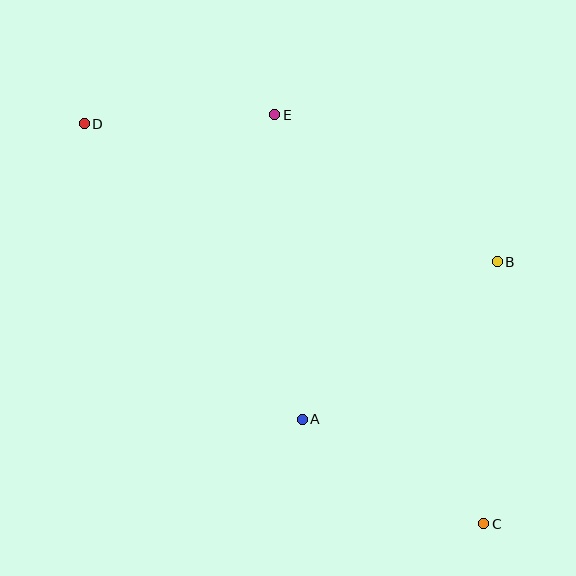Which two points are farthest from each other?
Points C and D are farthest from each other.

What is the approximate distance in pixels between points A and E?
The distance between A and E is approximately 306 pixels.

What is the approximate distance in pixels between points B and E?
The distance between B and E is approximately 267 pixels.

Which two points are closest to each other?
Points D and E are closest to each other.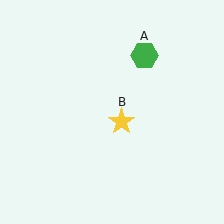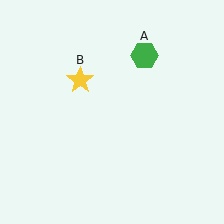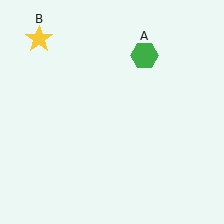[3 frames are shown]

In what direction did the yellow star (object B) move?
The yellow star (object B) moved up and to the left.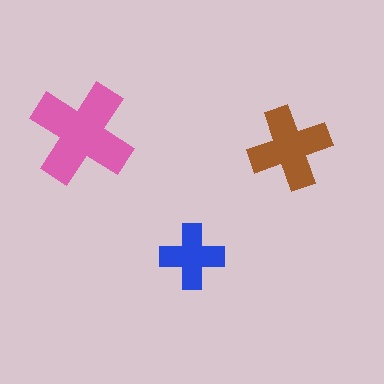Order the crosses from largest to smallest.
the pink one, the brown one, the blue one.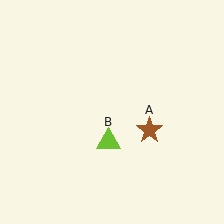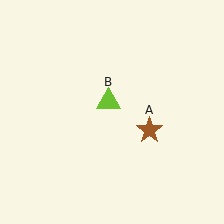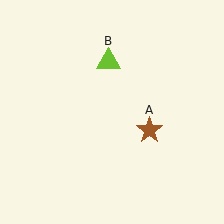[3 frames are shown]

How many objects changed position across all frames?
1 object changed position: lime triangle (object B).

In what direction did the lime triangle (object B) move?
The lime triangle (object B) moved up.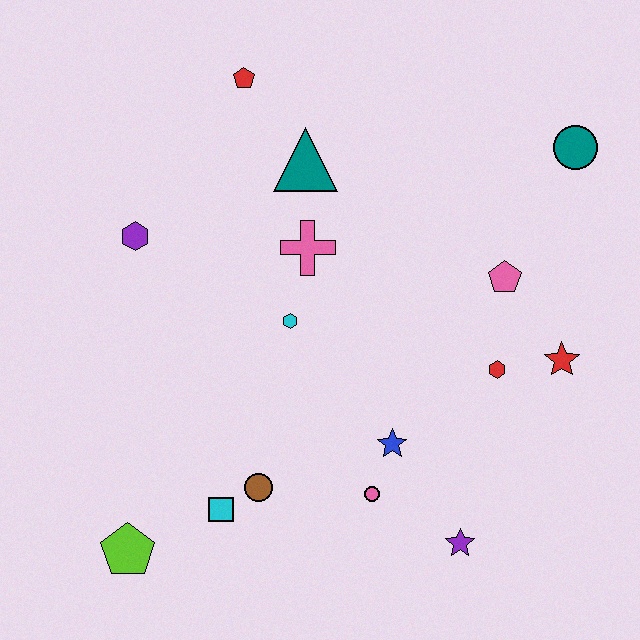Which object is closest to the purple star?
The pink circle is closest to the purple star.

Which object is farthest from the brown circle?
The teal circle is farthest from the brown circle.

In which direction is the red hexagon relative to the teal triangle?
The red hexagon is below the teal triangle.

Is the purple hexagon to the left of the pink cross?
Yes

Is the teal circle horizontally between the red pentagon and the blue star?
No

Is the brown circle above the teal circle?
No